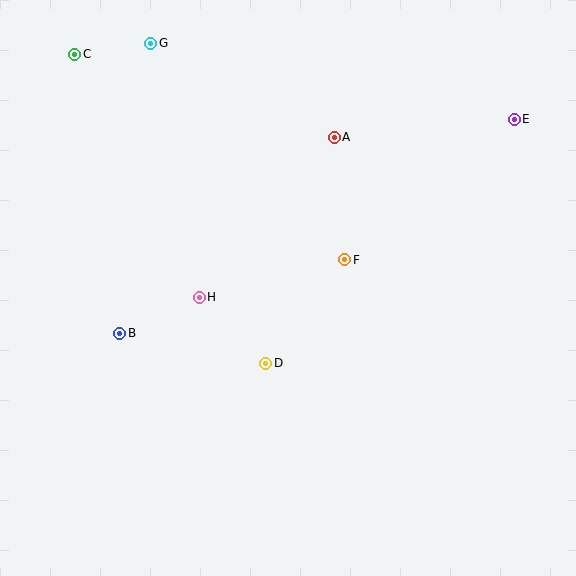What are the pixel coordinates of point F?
Point F is at (345, 260).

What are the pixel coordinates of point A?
Point A is at (334, 137).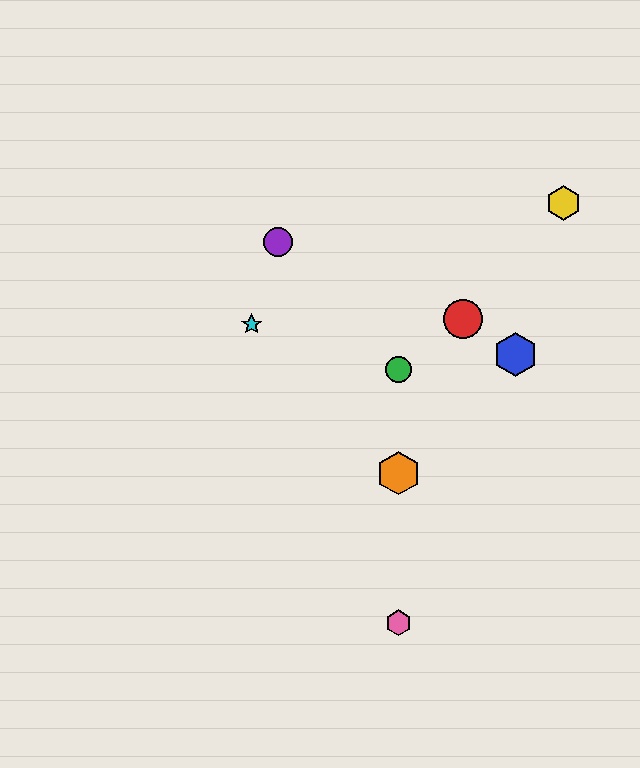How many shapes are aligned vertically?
3 shapes (the green circle, the orange hexagon, the pink hexagon) are aligned vertically.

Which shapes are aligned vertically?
The green circle, the orange hexagon, the pink hexagon are aligned vertically.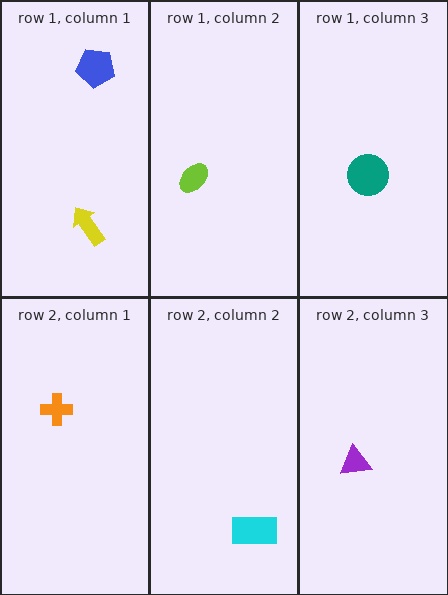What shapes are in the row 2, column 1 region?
The orange cross.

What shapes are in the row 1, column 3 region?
The teal circle.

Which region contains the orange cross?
The row 2, column 1 region.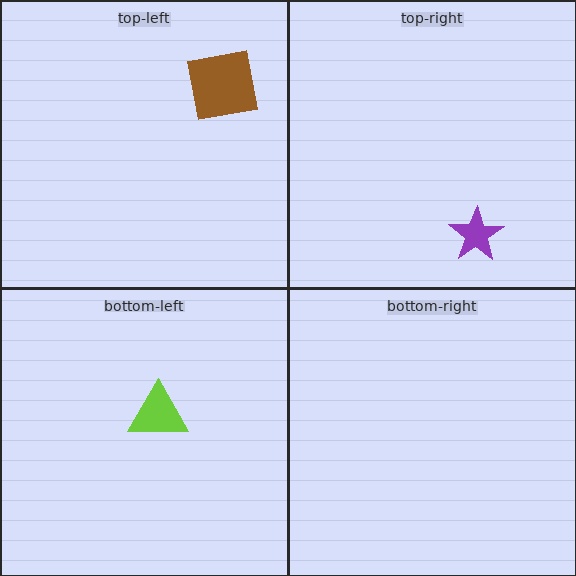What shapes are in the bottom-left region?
The lime triangle.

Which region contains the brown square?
The top-left region.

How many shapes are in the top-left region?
1.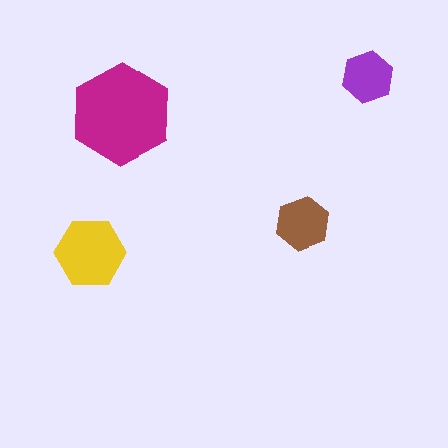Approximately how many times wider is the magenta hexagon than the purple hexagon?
About 2 times wider.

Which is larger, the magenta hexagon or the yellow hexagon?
The magenta one.